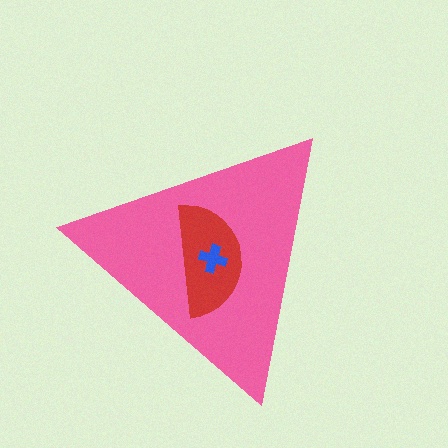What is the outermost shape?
The pink triangle.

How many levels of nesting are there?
3.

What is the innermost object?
The blue cross.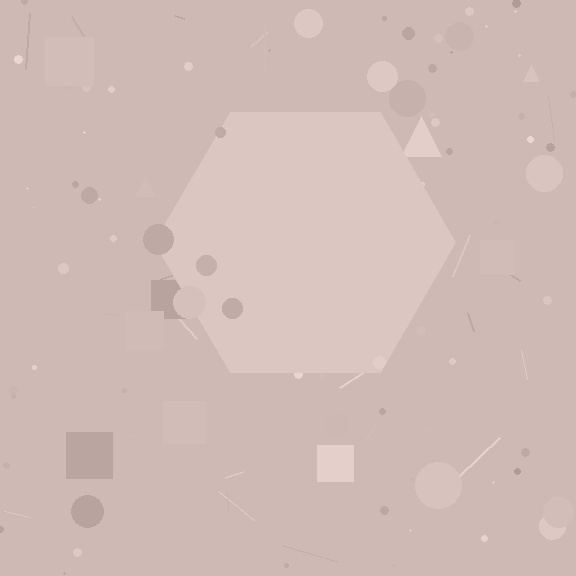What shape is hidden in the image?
A hexagon is hidden in the image.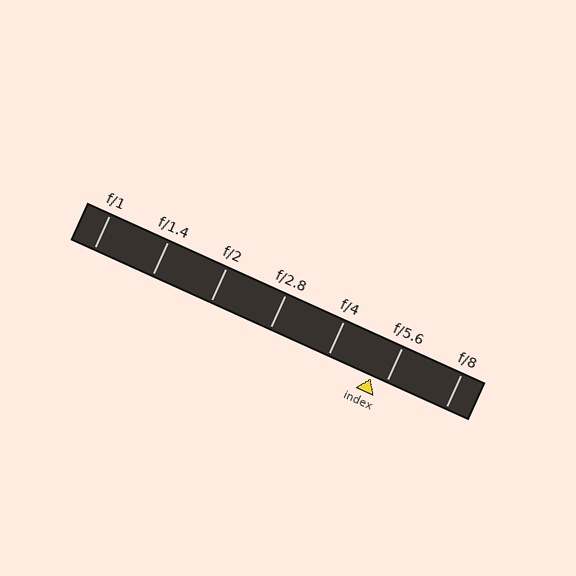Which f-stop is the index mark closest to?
The index mark is closest to f/5.6.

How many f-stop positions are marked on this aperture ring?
There are 7 f-stop positions marked.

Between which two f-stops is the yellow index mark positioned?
The index mark is between f/4 and f/5.6.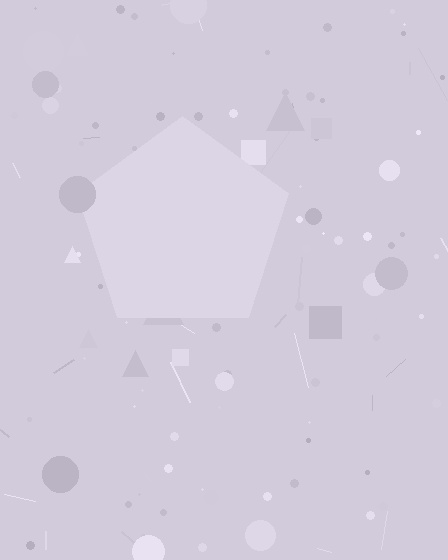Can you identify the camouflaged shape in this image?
The camouflaged shape is a pentagon.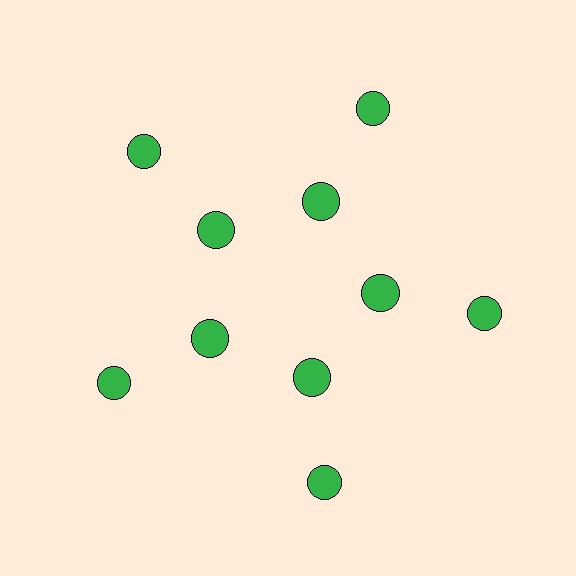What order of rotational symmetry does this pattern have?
This pattern has 5-fold rotational symmetry.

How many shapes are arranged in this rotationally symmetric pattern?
There are 10 shapes, arranged in 5 groups of 2.